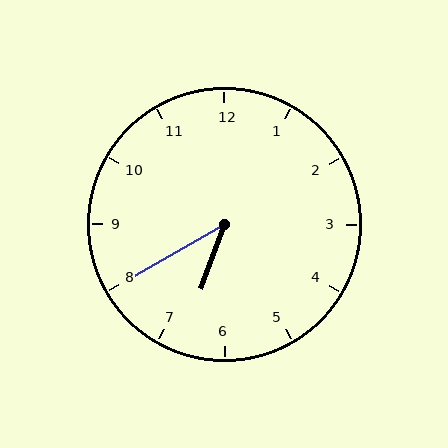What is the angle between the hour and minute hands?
Approximately 40 degrees.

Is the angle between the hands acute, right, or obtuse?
It is acute.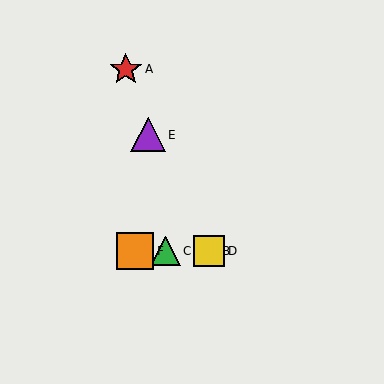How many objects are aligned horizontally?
4 objects (B, C, D, F) are aligned horizontally.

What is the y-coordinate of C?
Object C is at y≈251.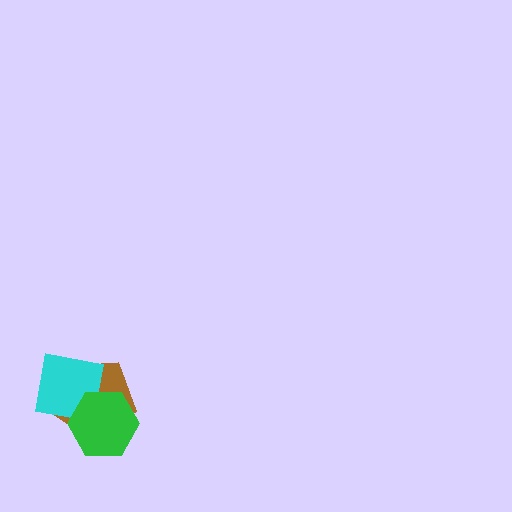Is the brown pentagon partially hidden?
Yes, it is partially covered by another shape.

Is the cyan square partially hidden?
Yes, it is partially covered by another shape.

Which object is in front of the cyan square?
The green hexagon is in front of the cyan square.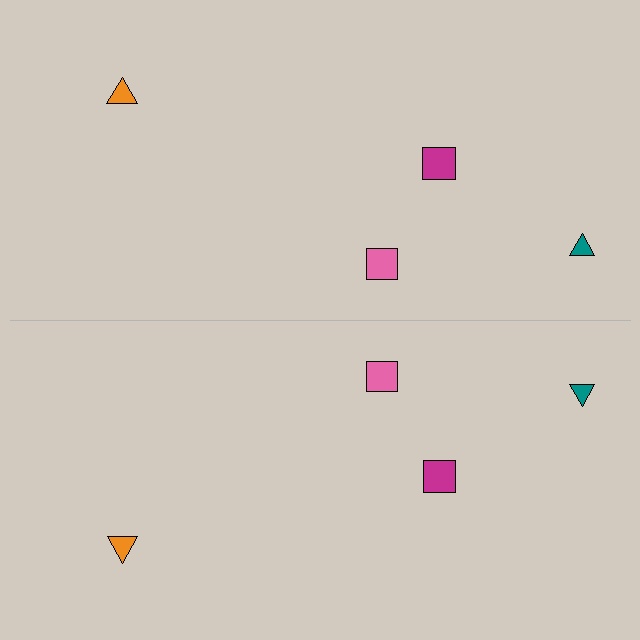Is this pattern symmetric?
Yes, this pattern has bilateral (reflection) symmetry.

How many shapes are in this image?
There are 8 shapes in this image.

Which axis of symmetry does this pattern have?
The pattern has a horizontal axis of symmetry running through the center of the image.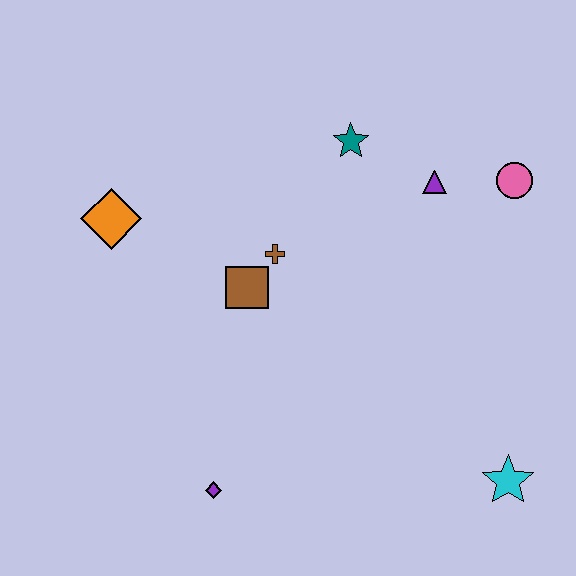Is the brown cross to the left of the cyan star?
Yes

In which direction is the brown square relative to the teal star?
The brown square is below the teal star.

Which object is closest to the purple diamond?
The brown square is closest to the purple diamond.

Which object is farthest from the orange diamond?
The cyan star is farthest from the orange diamond.